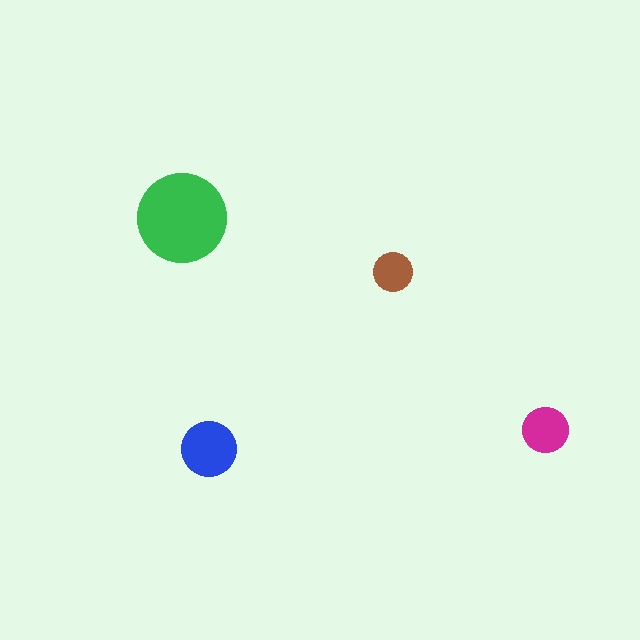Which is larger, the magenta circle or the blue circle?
The blue one.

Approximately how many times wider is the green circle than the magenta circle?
About 2 times wider.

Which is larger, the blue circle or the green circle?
The green one.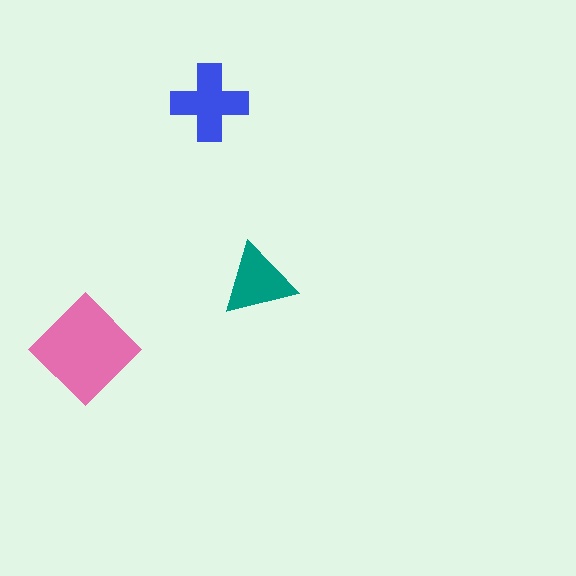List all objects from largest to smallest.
The pink diamond, the blue cross, the teal triangle.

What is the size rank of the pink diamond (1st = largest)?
1st.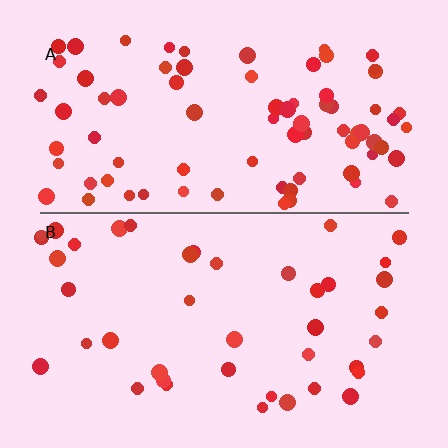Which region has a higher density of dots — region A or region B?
A (the top).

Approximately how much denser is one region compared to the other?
Approximately 1.9× — region A over region B.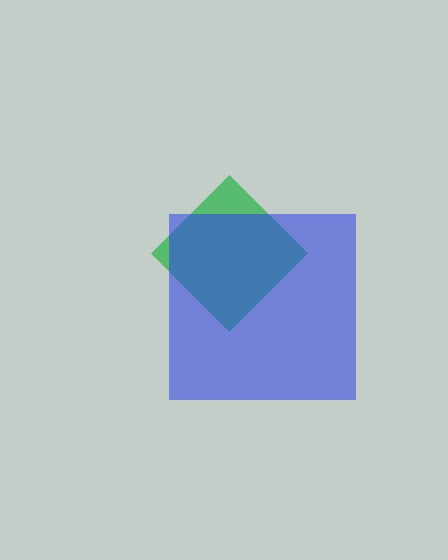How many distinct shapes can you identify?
There are 2 distinct shapes: a green diamond, a blue square.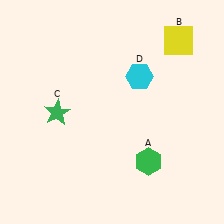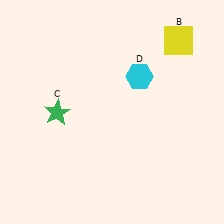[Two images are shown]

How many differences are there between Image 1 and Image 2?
There is 1 difference between the two images.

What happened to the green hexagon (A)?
The green hexagon (A) was removed in Image 2. It was in the bottom-right area of Image 1.